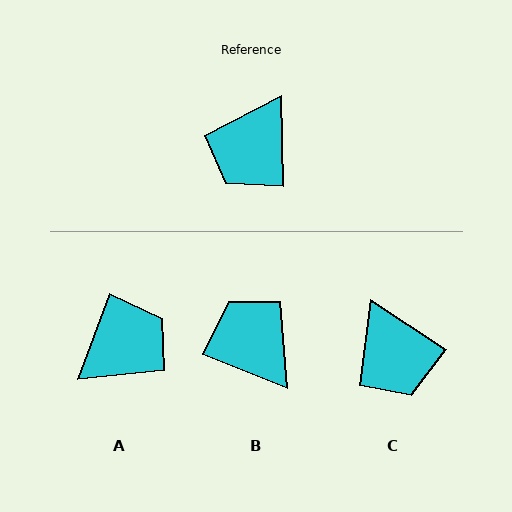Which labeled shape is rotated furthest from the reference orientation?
A, about 158 degrees away.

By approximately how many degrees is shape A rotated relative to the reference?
Approximately 158 degrees counter-clockwise.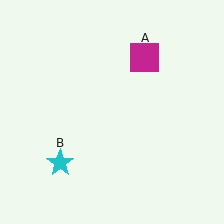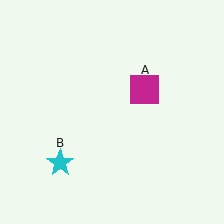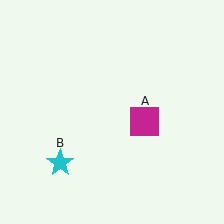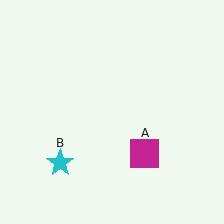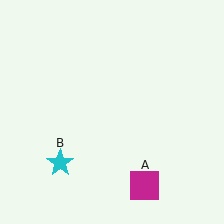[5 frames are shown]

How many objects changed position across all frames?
1 object changed position: magenta square (object A).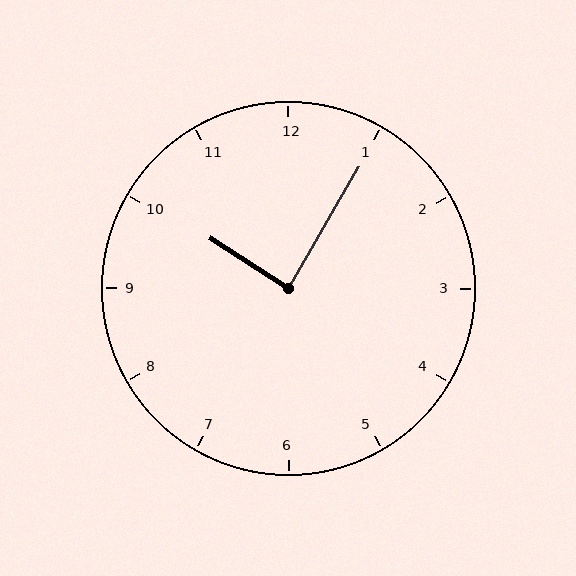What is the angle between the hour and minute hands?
Approximately 88 degrees.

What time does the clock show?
10:05.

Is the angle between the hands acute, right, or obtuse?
It is right.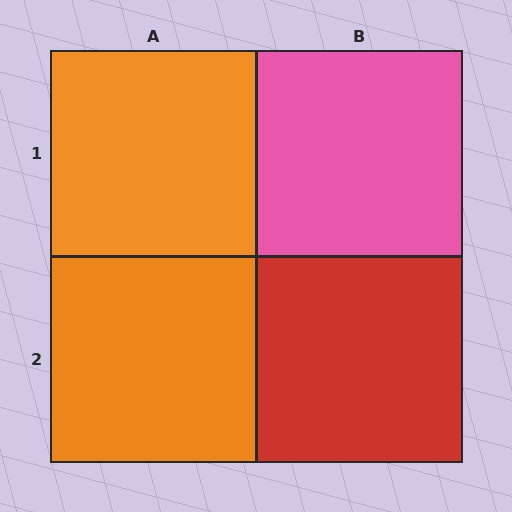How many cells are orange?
2 cells are orange.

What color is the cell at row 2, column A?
Orange.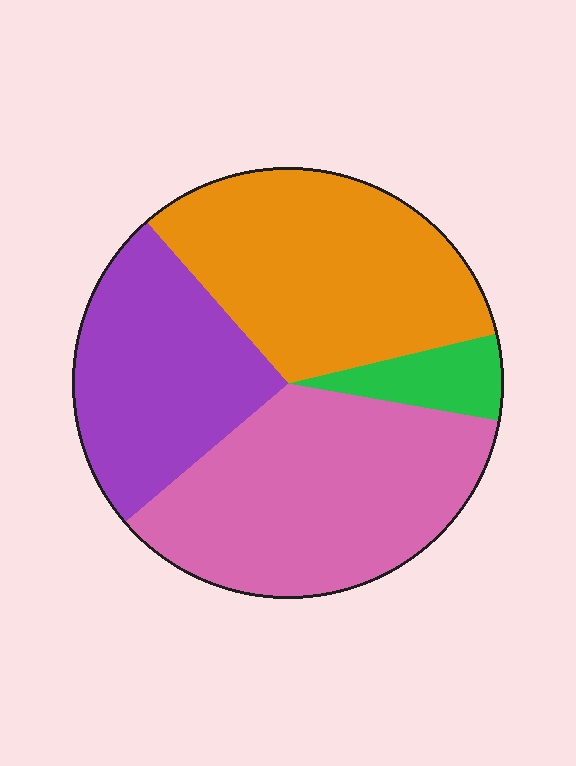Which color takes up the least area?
Green, at roughly 5%.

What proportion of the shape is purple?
Purple takes up about one quarter (1/4) of the shape.